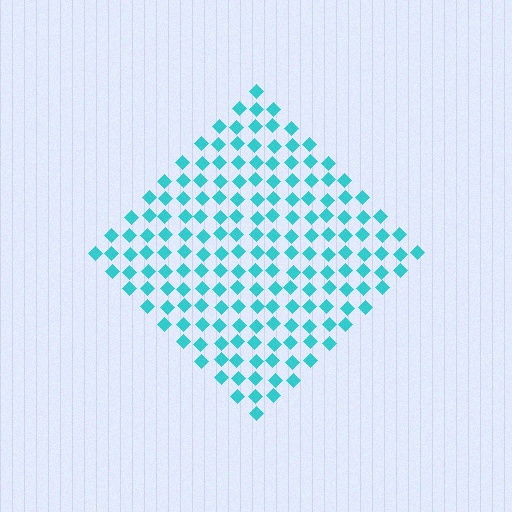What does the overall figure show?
The overall figure shows a diamond.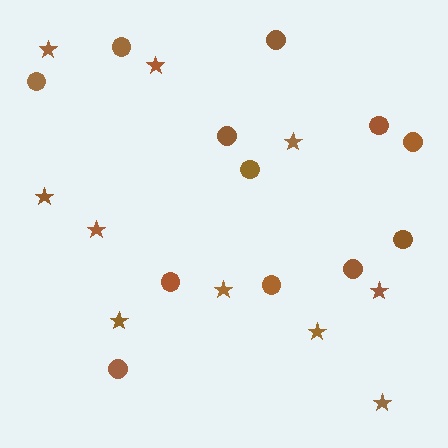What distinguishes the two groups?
There are 2 groups: one group of stars (10) and one group of circles (12).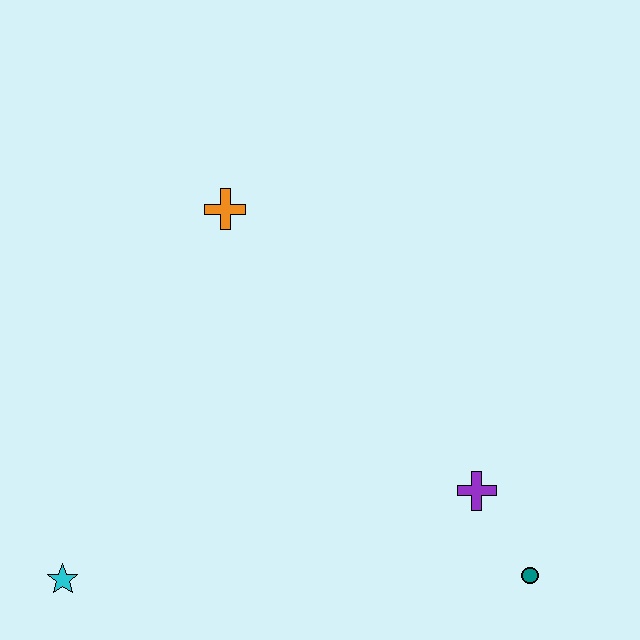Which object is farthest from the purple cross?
The cyan star is farthest from the purple cross.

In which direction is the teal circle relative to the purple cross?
The teal circle is below the purple cross.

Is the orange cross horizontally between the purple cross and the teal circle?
No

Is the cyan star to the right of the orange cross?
No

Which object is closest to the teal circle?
The purple cross is closest to the teal circle.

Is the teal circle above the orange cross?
No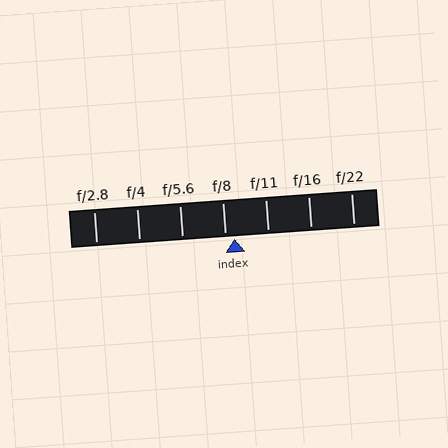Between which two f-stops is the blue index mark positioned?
The index mark is between f/8 and f/11.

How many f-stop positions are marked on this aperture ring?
There are 7 f-stop positions marked.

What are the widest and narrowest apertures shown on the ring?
The widest aperture shown is f/2.8 and the narrowest is f/22.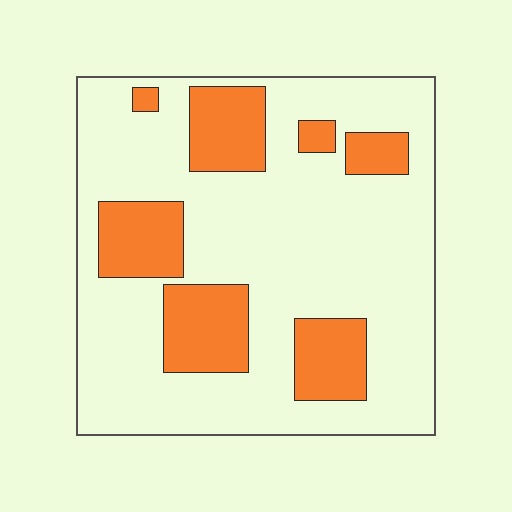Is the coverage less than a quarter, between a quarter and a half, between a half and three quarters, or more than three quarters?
Less than a quarter.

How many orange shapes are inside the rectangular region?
7.